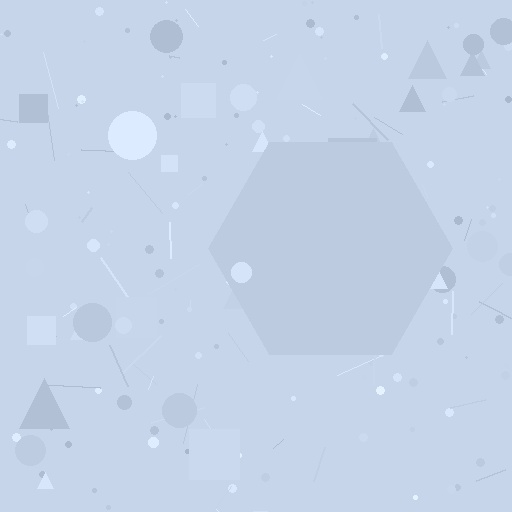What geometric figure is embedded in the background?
A hexagon is embedded in the background.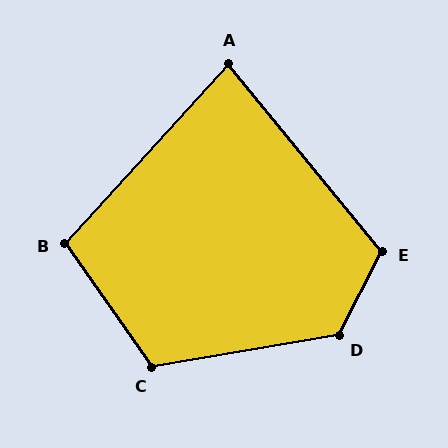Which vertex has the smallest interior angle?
A, at approximately 81 degrees.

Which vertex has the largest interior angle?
D, at approximately 127 degrees.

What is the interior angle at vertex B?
Approximately 103 degrees (obtuse).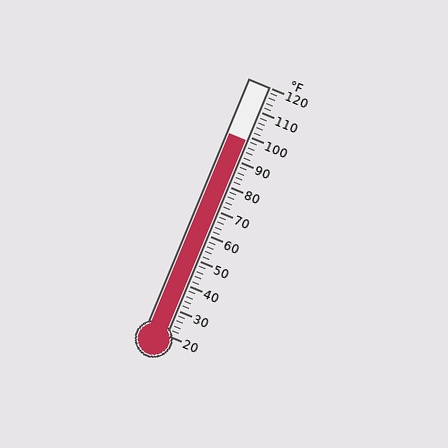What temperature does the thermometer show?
The thermometer shows approximately 98°F.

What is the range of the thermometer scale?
The thermometer scale ranges from 20°F to 120°F.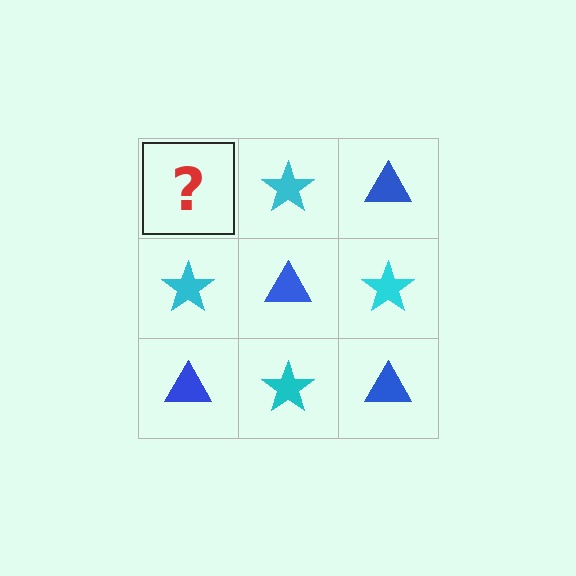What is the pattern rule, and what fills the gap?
The rule is that it alternates blue triangle and cyan star in a checkerboard pattern. The gap should be filled with a blue triangle.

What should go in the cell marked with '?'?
The missing cell should contain a blue triangle.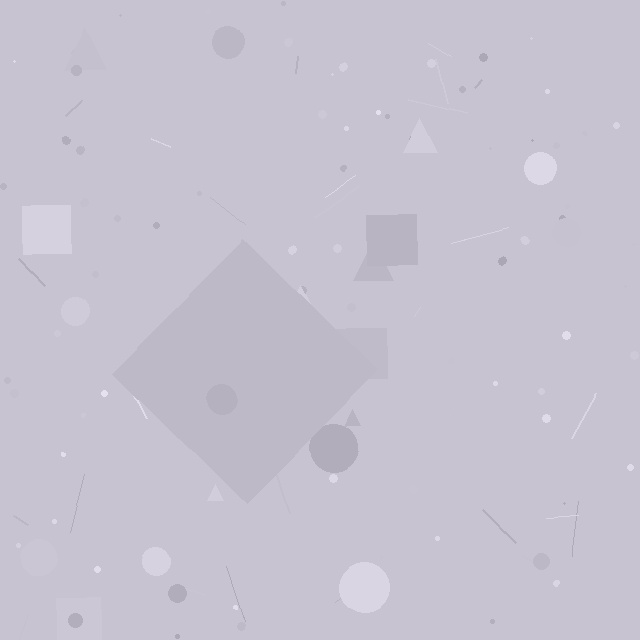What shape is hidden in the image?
A diamond is hidden in the image.